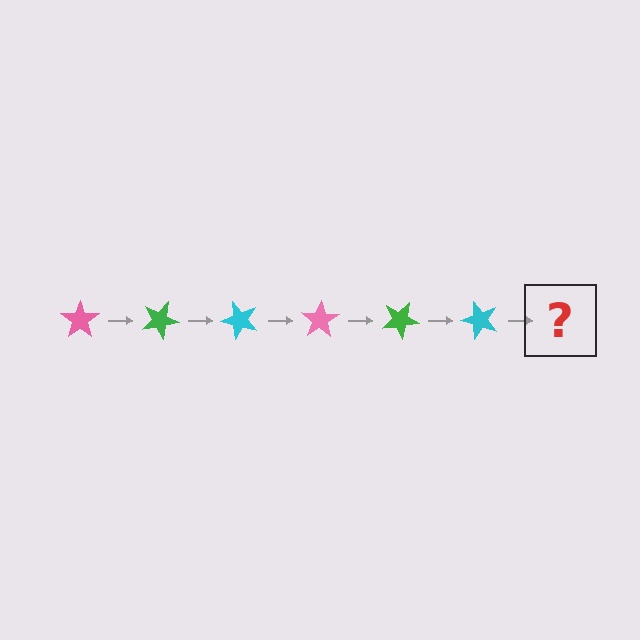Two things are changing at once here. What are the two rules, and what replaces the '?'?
The two rules are that it rotates 25 degrees each step and the color cycles through pink, green, and cyan. The '?' should be a pink star, rotated 150 degrees from the start.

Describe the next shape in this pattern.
It should be a pink star, rotated 150 degrees from the start.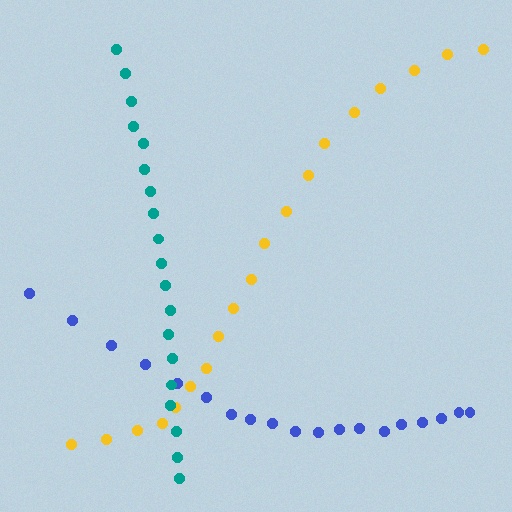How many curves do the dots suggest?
There are 3 distinct paths.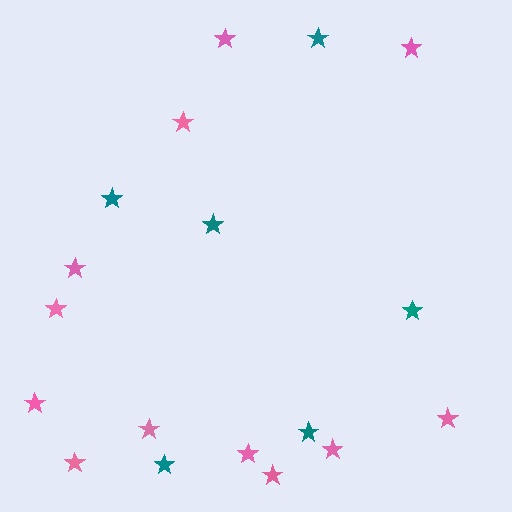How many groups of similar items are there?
There are 2 groups: one group of teal stars (6) and one group of pink stars (12).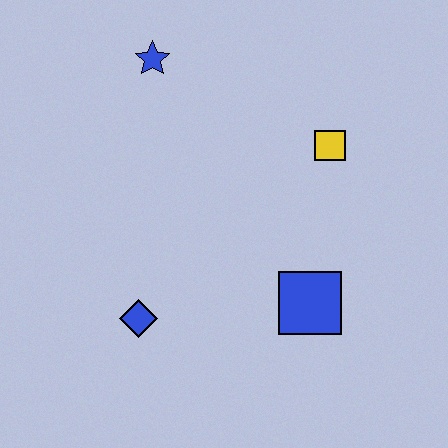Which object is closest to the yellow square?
The blue square is closest to the yellow square.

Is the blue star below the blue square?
No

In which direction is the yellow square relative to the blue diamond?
The yellow square is to the right of the blue diamond.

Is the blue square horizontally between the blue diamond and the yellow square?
Yes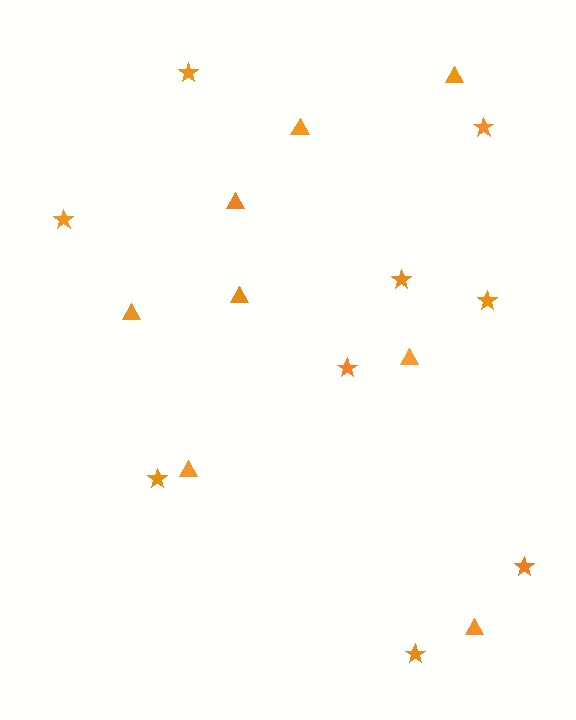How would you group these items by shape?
There are 2 groups: one group of stars (9) and one group of triangles (8).